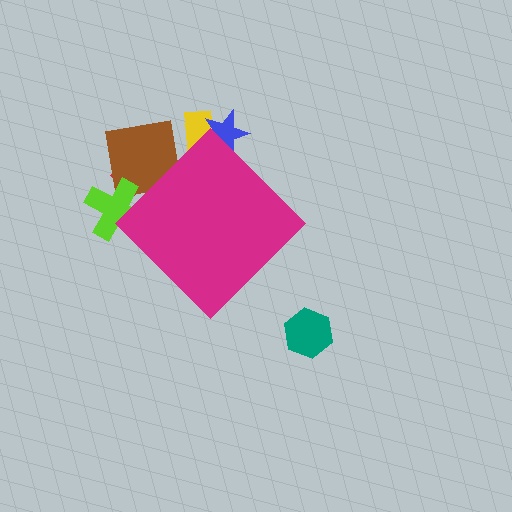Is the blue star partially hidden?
Yes, the blue star is partially hidden behind the magenta diamond.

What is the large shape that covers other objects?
A magenta diamond.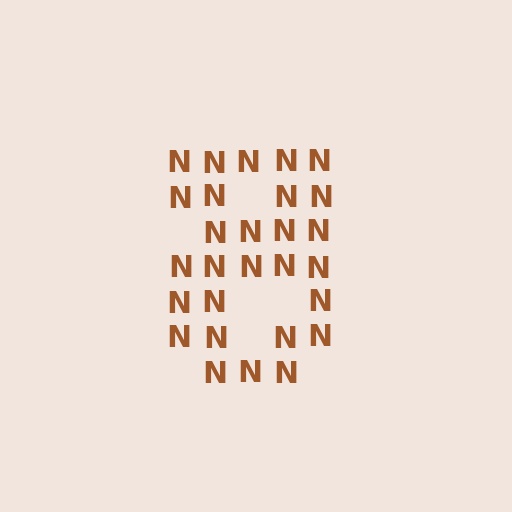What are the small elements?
The small elements are letter N's.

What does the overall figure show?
The overall figure shows the digit 8.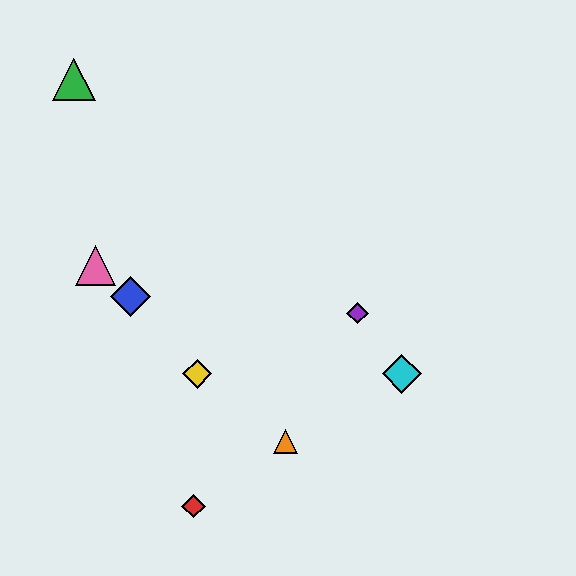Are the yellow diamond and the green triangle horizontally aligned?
No, the yellow diamond is at y≈374 and the green triangle is at y≈80.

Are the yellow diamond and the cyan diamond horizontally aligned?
Yes, both are at y≈374.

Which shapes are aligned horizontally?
The yellow diamond, the cyan diamond are aligned horizontally.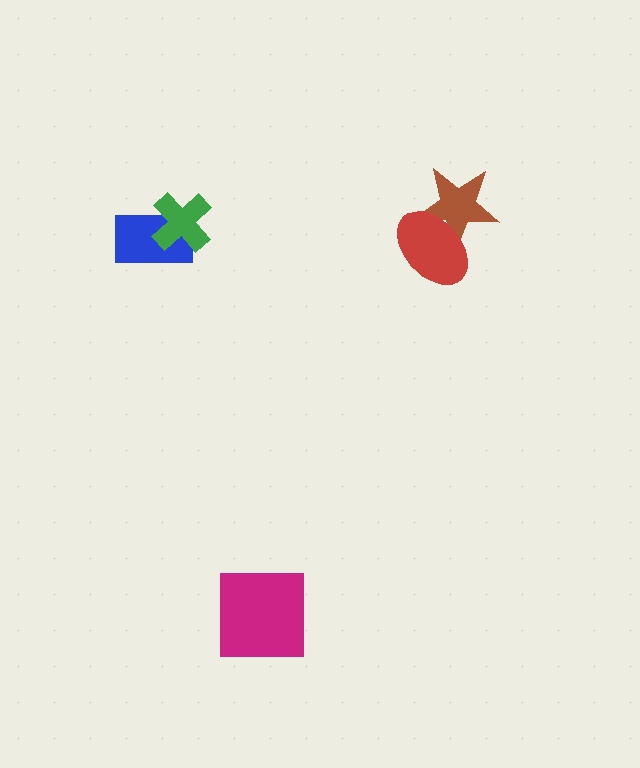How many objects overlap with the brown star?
1 object overlaps with the brown star.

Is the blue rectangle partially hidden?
Yes, it is partially covered by another shape.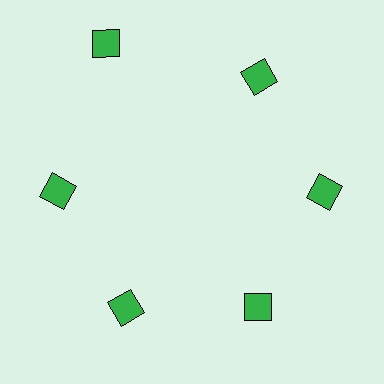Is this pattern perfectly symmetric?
No. The 6 green squares are arranged in a ring, but one element near the 11 o'clock position is pushed outward from the center, breaking the 6-fold rotational symmetry.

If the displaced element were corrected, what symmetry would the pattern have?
It would have 6-fold rotational symmetry — the pattern would map onto itself every 60 degrees.